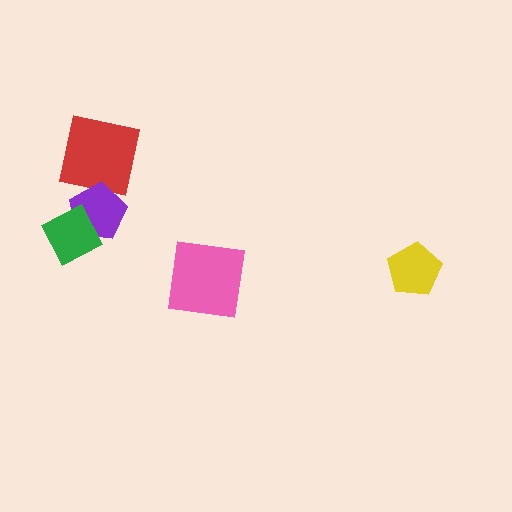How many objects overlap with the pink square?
0 objects overlap with the pink square.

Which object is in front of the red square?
The purple pentagon is in front of the red square.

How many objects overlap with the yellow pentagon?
0 objects overlap with the yellow pentagon.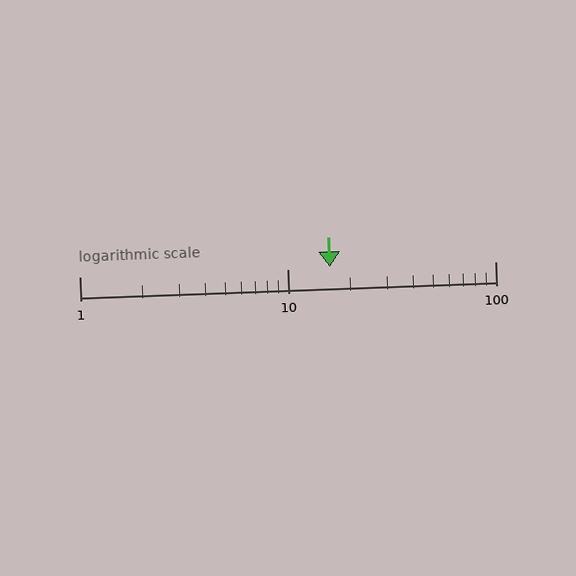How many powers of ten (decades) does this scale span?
The scale spans 2 decades, from 1 to 100.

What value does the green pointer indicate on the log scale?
The pointer indicates approximately 16.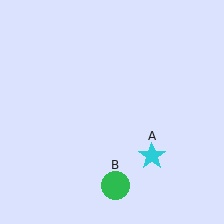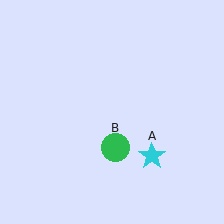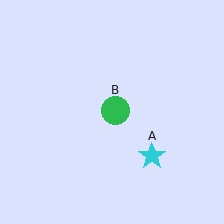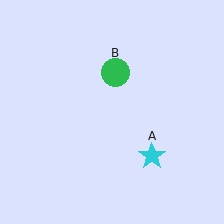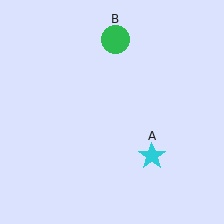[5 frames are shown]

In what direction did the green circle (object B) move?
The green circle (object B) moved up.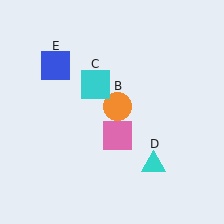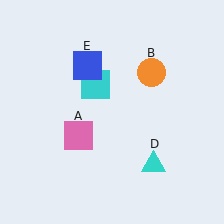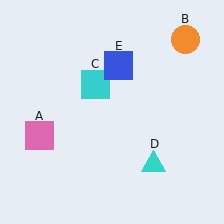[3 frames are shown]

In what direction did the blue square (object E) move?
The blue square (object E) moved right.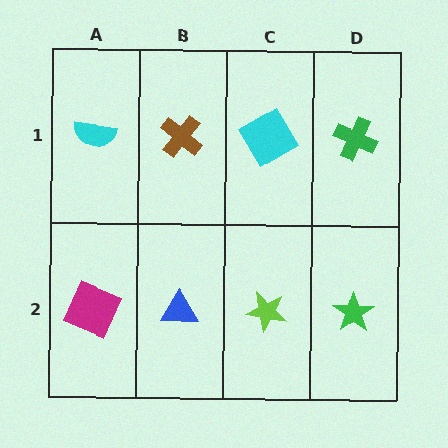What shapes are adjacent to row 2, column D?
A green cross (row 1, column D), a lime star (row 2, column C).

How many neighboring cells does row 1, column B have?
3.